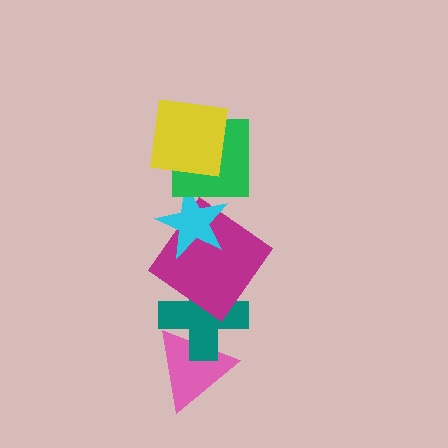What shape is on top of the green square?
The yellow square is on top of the green square.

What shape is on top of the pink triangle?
The teal cross is on top of the pink triangle.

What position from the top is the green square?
The green square is 2nd from the top.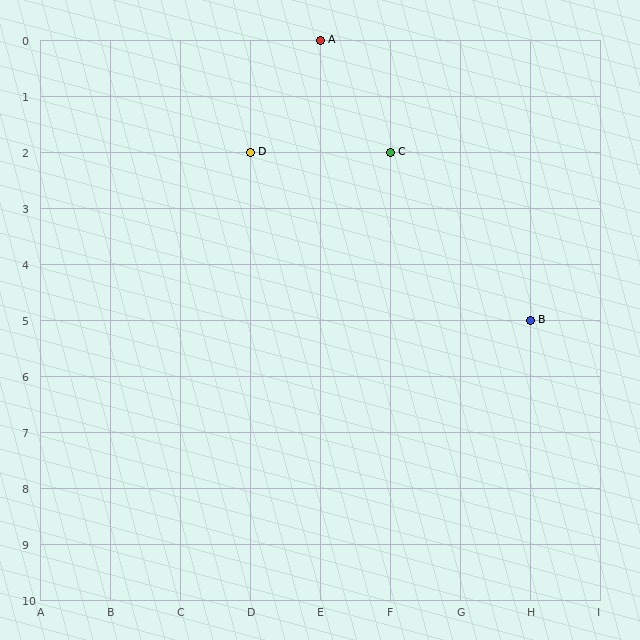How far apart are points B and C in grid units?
Points B and C are 2 columns and 3 rows apart (about 3.6 grid units diagonally).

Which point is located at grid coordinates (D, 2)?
Point D is at (D, 2).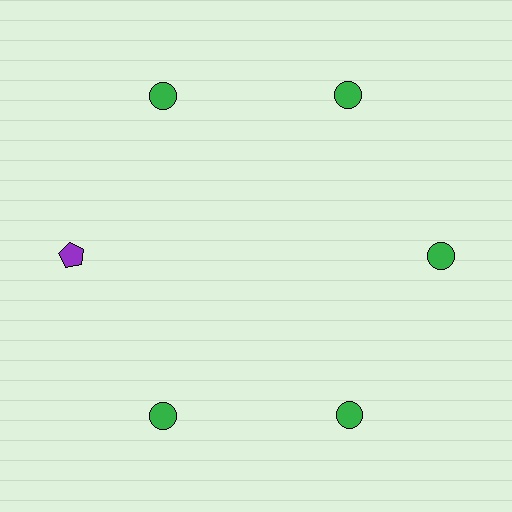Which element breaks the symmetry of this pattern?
The purple pentagon at roughly the 9 o'clock position breaks the symmetry. All other shapes are green circles.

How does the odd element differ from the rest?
It differs in both color (purple instead of green) and shape (pentagon instead of circle).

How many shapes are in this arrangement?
There are 6 shapes arranged in a ring pattern.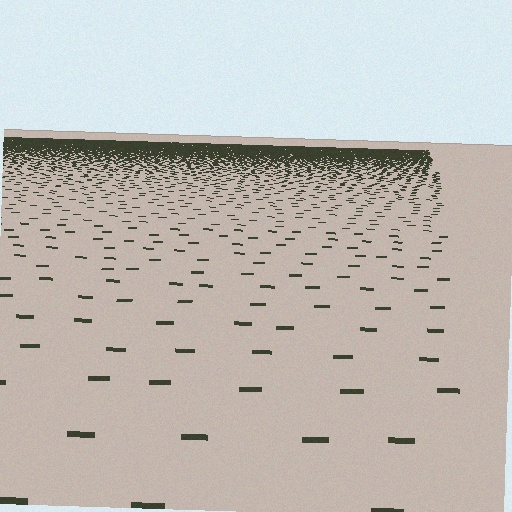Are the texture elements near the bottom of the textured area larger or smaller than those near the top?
Larger. Near the bottom, elements are closer to the viewer and appear at a bigger on-screen size.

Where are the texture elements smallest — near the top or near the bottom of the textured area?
Near the top.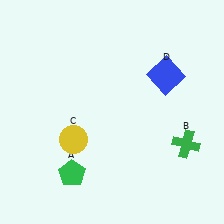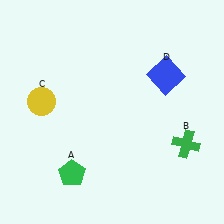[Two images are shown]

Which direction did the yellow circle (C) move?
The yellow circle (C) moved up.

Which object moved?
The yellow circle (C) moved up.